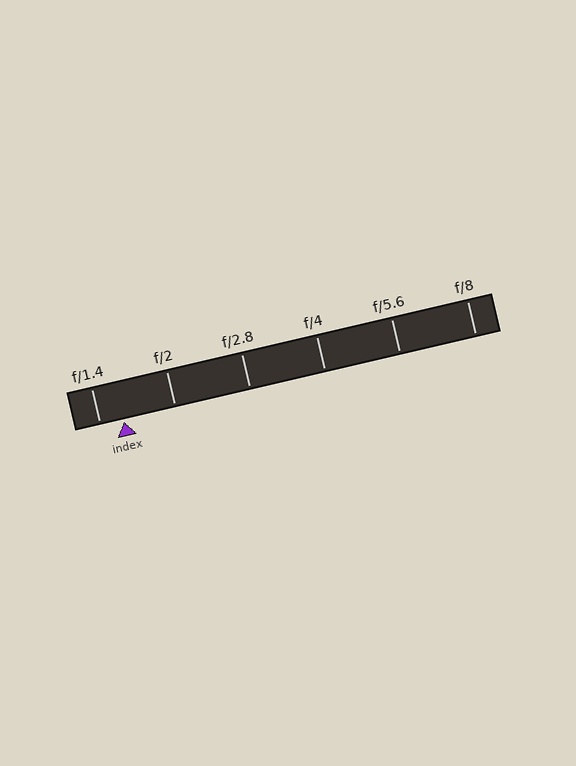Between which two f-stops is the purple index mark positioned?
The index mark is between f/1.4 and f/2.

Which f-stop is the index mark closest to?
The index mark is closest to f/1.4.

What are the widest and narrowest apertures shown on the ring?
The widest aperture shown is f/1.4 and the narrowest is f/8.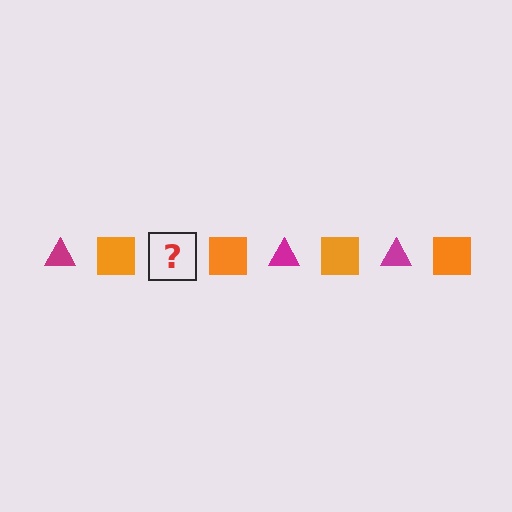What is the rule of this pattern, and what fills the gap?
The rule is that the pattern alternates between magenta triangle and orange square. The gap should be filled with a magenta triangle.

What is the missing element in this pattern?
The missing element is a magenta triangle.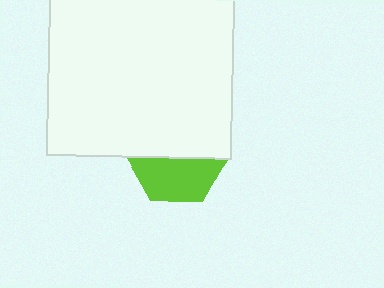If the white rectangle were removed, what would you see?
You would see the complete lime hexagon.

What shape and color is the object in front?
The object in front is a white rectangle.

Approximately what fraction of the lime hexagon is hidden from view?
Roughly 55% of the lime hexagon is hidden behind the white rectangle.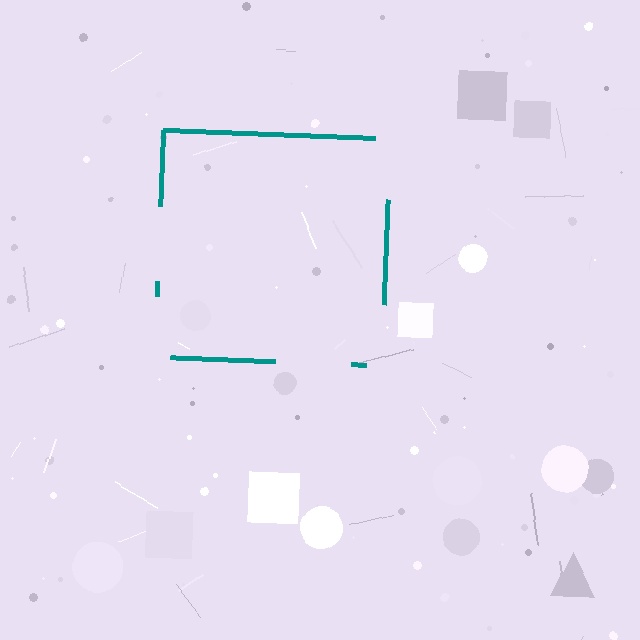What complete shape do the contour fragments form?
The contour fragments form a square.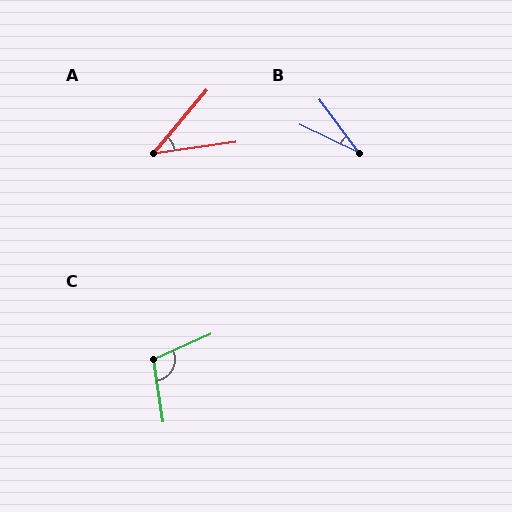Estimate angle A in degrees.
Approximately 42 degrees.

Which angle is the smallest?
B, at approximately 28 degrees.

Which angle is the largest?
C, at approximately 106 degrees.